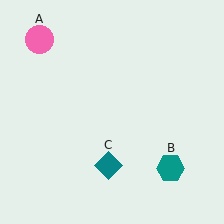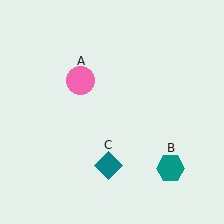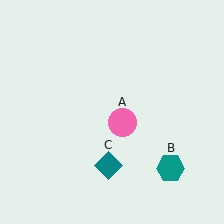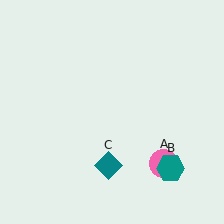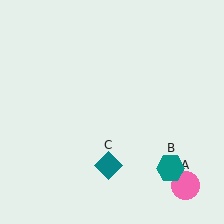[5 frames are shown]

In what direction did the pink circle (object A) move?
The pink circle (object A) moved down and to the right.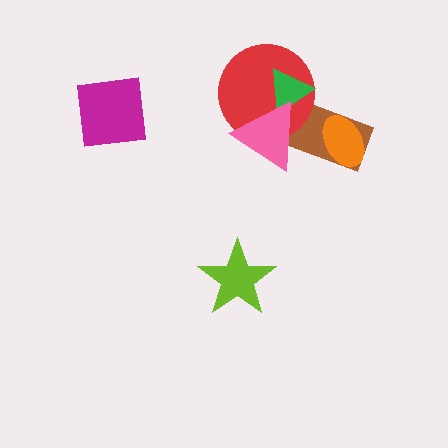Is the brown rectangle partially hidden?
Yes, it is partially covered by another shape.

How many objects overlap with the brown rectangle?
4 objects overlap with the brown rectangle.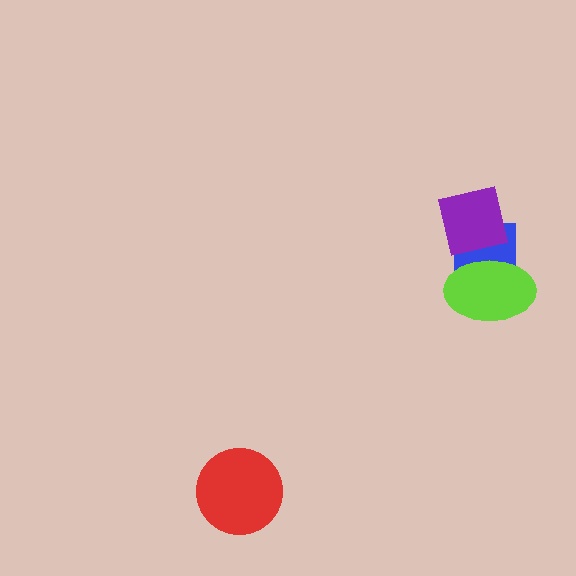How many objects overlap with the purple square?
2 objects overlap with the purple square.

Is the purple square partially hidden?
Yes, it is partially covered by another shape.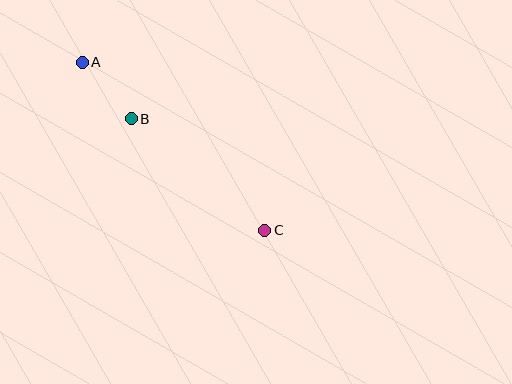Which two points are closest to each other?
Points A and B are closest to each other.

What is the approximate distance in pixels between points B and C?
The distance between B and C is approximately 174 pixels.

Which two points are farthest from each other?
Points A and C are farthest from each other.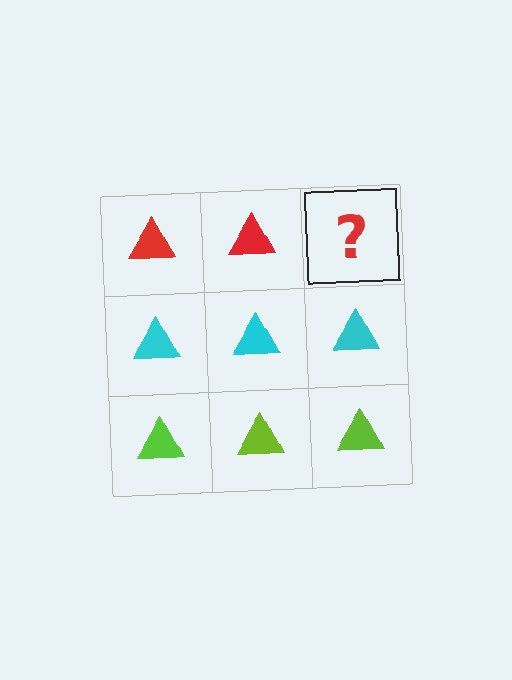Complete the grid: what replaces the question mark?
The question mark should be replaced with a red triangle.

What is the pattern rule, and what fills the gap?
The rule is that each row has a consistent color. The gap should be filled with a red triangle.